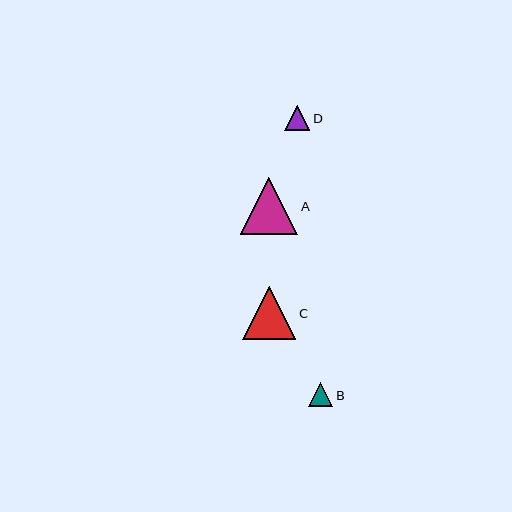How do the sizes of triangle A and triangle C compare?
Triangle A and triangle C are approximately the same size.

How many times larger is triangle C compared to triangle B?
Triangle C is approximately 2.2 times the size of triangle B.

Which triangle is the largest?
Triangle A is the largest with a size of approximately 57 pixels.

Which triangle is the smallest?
Triangle B is the smallest with a size of approximately 24 pixels.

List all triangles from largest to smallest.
From largest to smallest: A, C, D, B.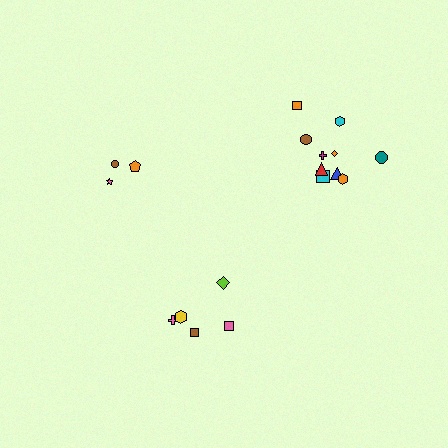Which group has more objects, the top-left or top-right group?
The top-right group.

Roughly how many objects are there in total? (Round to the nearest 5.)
Roughly 20 objects in total.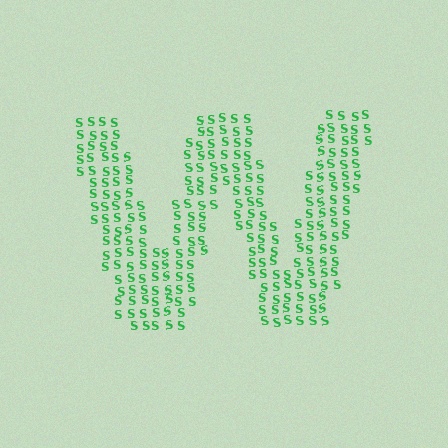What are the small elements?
The small elements are letter S's.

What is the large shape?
The large shape is the letter W.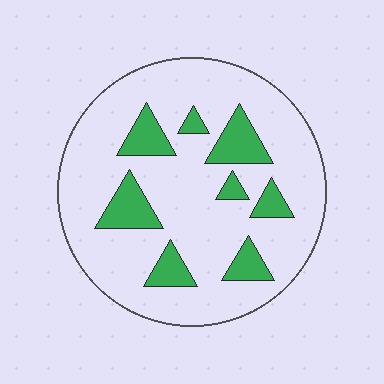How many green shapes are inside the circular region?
8.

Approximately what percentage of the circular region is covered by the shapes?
Approximately 20%.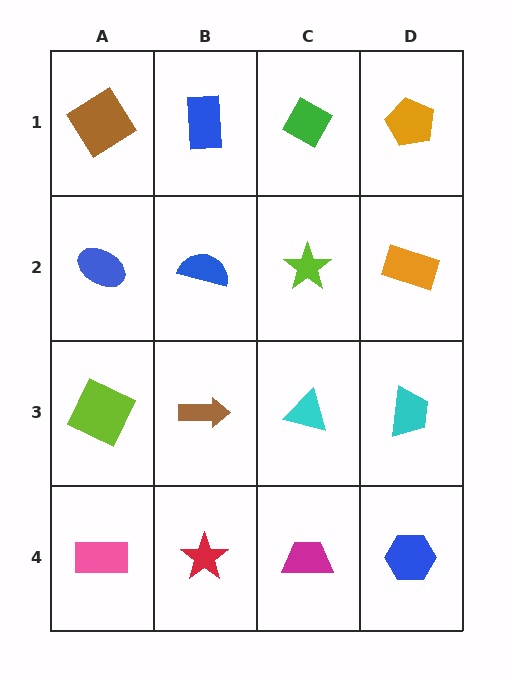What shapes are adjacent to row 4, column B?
A brown arrow (row 3, column B), a pink rectangle (row 4, column A), a magenta trapezoid (row 4, column C).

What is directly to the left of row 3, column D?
A cyan triangle.